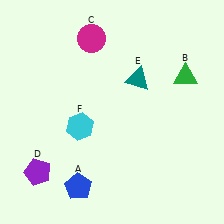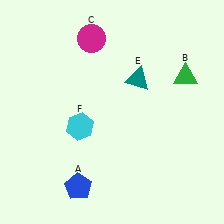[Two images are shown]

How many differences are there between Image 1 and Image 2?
There is 1 difference between the two images.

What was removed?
The purple pentagon (D) was removed in Image 2.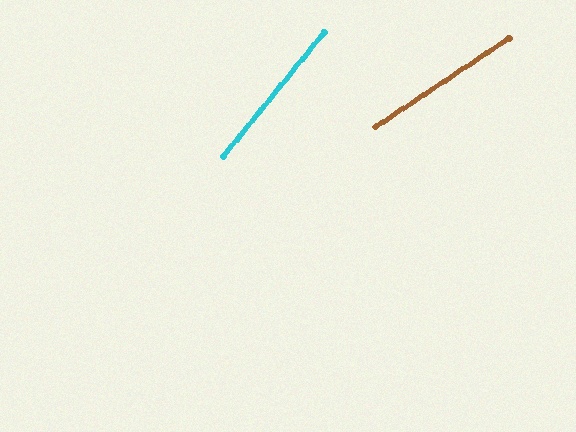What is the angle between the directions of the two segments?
Approximately 17 degrees.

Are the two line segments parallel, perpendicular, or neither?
Neither parallel nor perpendicular — they differ by about 17°.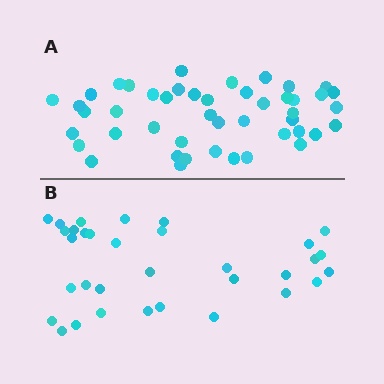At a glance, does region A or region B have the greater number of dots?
Region A (the top region) has more dots.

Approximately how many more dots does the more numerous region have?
Region A has approximately 15 more dots than region B.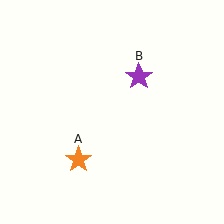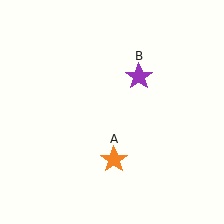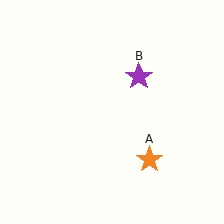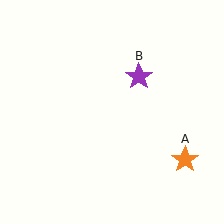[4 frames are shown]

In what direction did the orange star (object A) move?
The orange star (object A) moved right.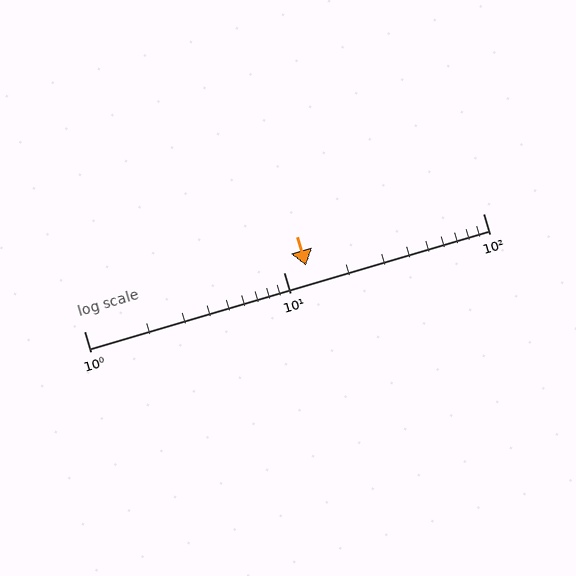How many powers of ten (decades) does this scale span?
The scale spans 2 decades, from 1 to 100.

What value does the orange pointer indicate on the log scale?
The pointer indicates approximately 13.